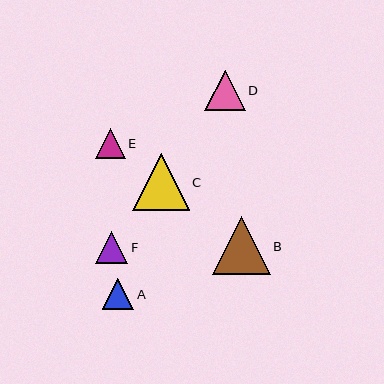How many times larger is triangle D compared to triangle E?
Triangle D is approximately 1.3 times the size of triangle E.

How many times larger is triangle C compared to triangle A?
Triangle C is approximately 1.8 times the size of triangle A.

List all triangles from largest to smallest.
From largest to smallest: B, C, D, F, A, E.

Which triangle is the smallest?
Triangle E is the smallest with a size of approximately 30 pixels.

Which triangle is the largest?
Triangle B is the largest with a size of approximately 58 pixels.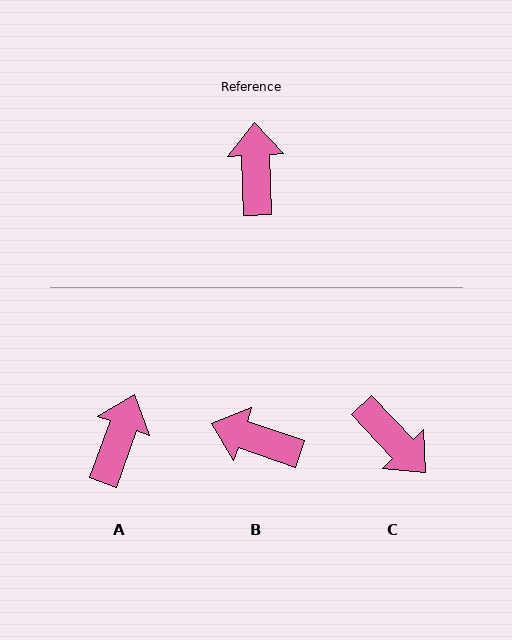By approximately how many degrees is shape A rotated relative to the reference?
Approximately 22 degrees clockwise.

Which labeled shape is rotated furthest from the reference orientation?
C, about 139 degrees away.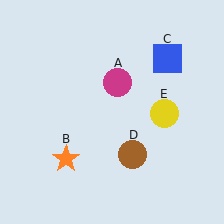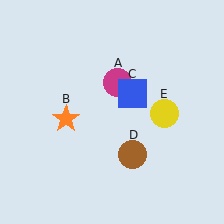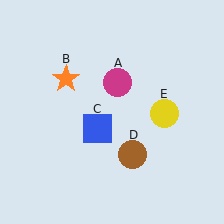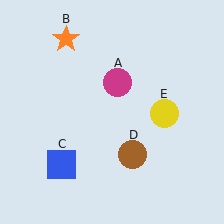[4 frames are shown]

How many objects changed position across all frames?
2 objects changed position: orange star (object B), blue square (object C).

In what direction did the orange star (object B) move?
The orange star (object B) moved up.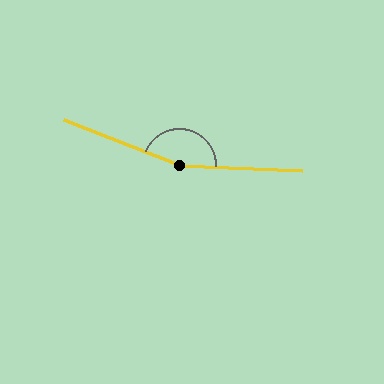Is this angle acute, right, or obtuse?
It is obtuse.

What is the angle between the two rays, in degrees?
Approximately 161 degrees.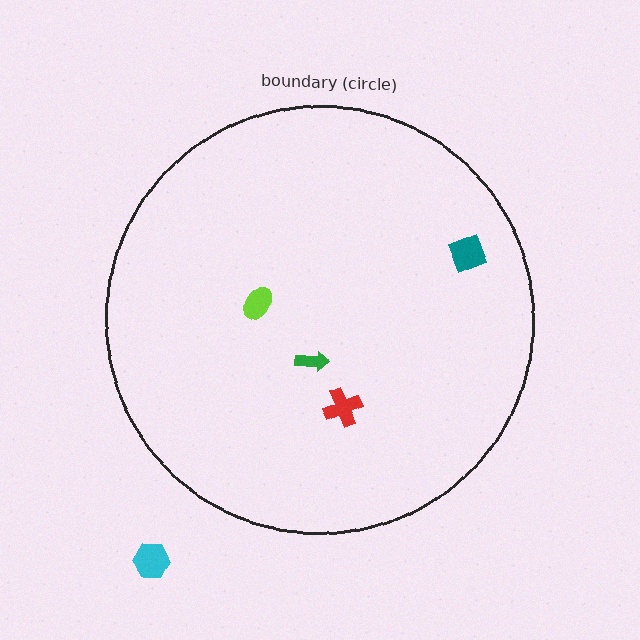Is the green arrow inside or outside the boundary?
Inside.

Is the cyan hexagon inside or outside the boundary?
Outside.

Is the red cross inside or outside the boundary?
Inside.